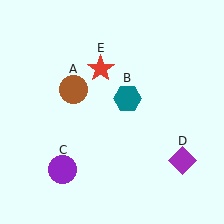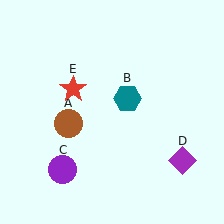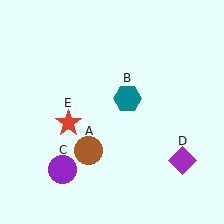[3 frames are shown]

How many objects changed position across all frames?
2 objects changed position: brown circle (object A), red star (object E).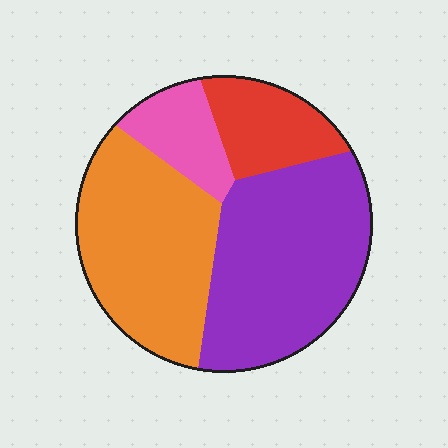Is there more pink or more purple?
Purple.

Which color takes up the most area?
Purple, at roughly 40%.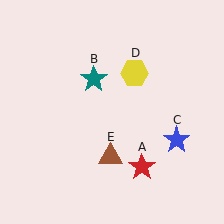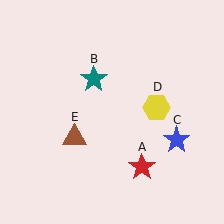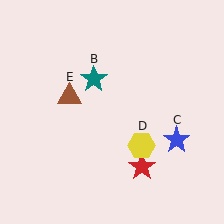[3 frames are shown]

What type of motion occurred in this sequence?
The yellow hexagon (object D), brown triangle (object E) rotated clockwise around the center of the scene.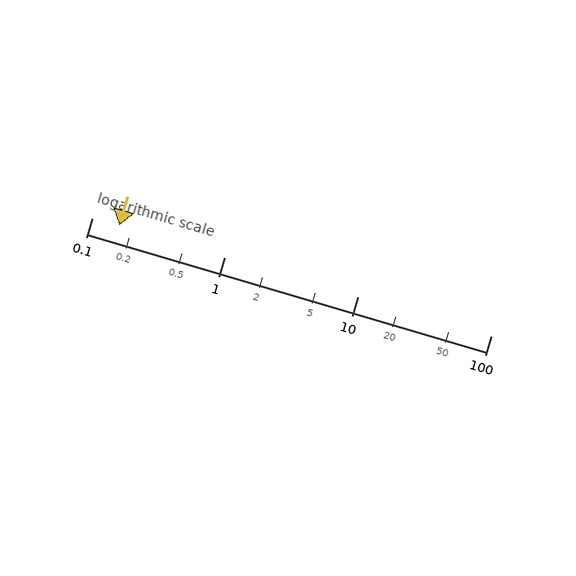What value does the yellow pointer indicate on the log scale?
The pointer indicates approximately 0.16.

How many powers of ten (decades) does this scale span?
The scale spans 3 decades, from 0.1 to 100.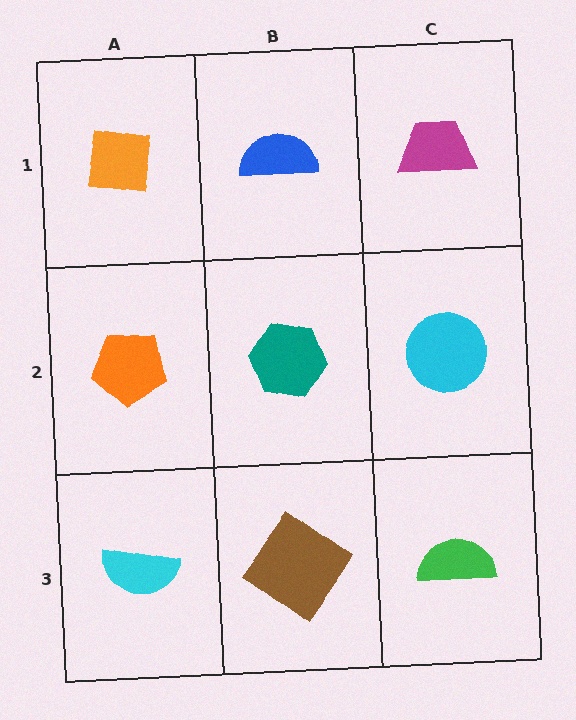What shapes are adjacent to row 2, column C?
A magenta trapezoid (row 1, column C), a green semicircle (row 3, column C), a teal hexagon (row 2, column B).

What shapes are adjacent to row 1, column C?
A cyan circle (row 2, column C), a blue semicircle (row 1, column B).